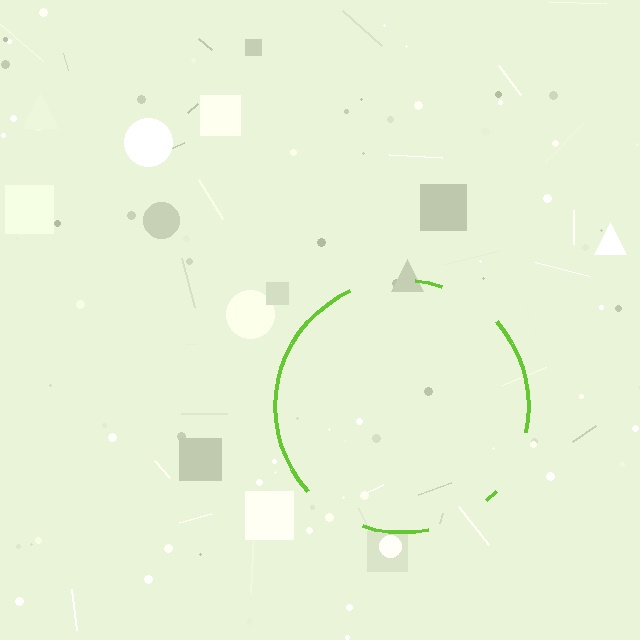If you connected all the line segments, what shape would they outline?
They would outline a circle.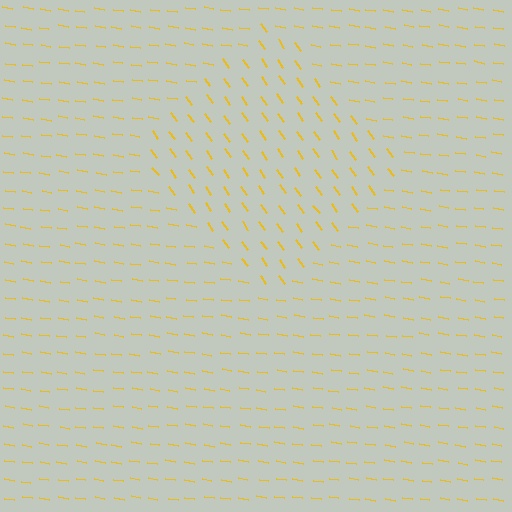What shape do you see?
I see a diamond.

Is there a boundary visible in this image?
Yes, there is a texture boundary formed by a change in line orientation.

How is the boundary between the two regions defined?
The boundary is defined purely by a change in line orientation (approximately 45 degrees difference). All lines are the same color and thickness.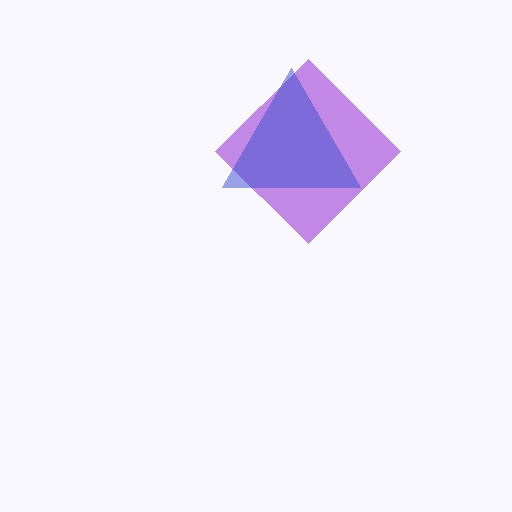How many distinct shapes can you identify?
There are 2 distinct shapes: a purple diamond, a blue triangle.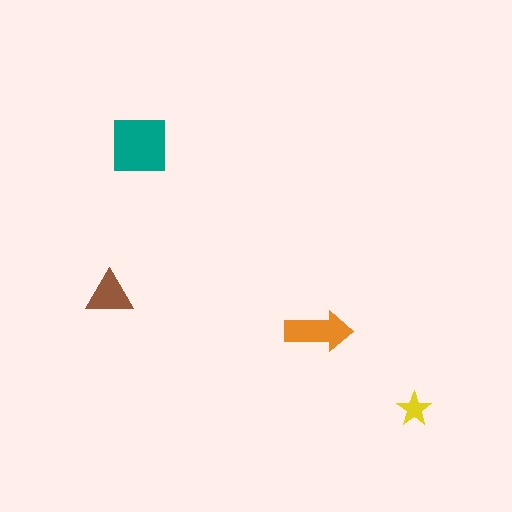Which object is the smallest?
The yellow star.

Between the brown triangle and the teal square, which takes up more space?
The teal square.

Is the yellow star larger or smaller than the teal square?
Smaller.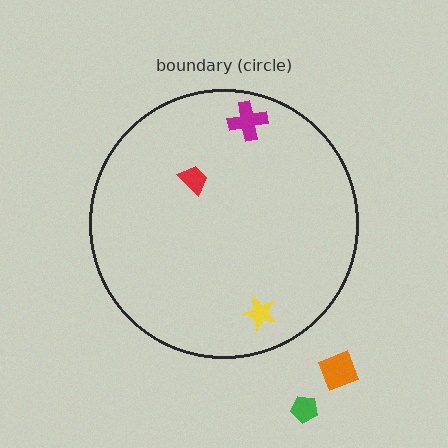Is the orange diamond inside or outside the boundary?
Outside.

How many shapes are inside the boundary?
3 inside, 2 outside.